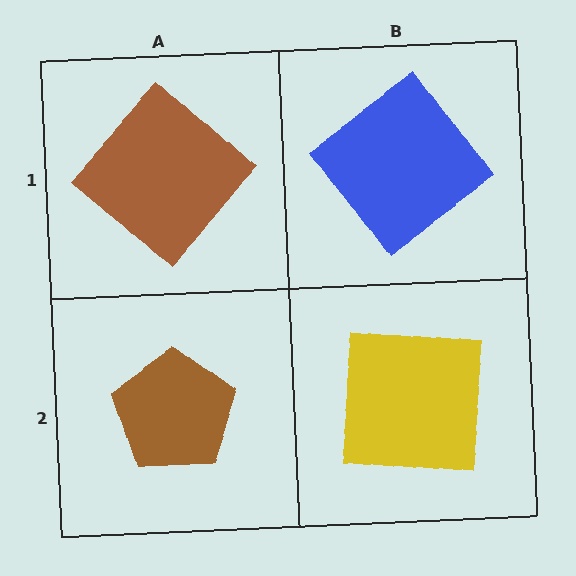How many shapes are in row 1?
2 shapes.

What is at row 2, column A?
A brown pentagon.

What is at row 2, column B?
A yellow square.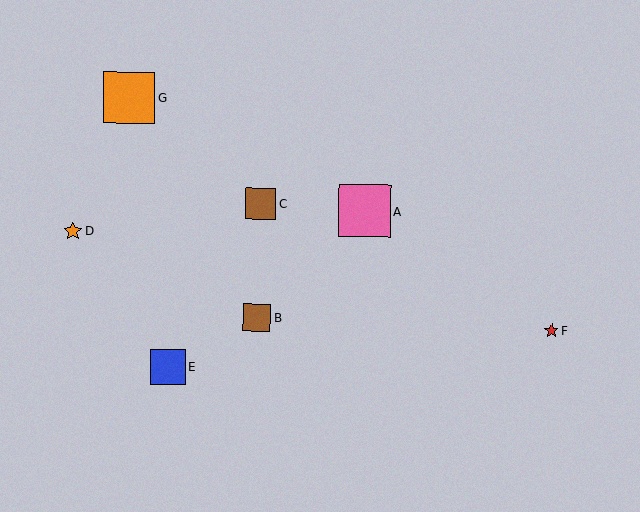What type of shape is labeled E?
Shape E is a blue square.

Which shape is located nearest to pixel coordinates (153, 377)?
The blue square (labeled E) at (168, 367) is nearest to that location.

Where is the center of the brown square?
The center of the brown square is at (261, 204).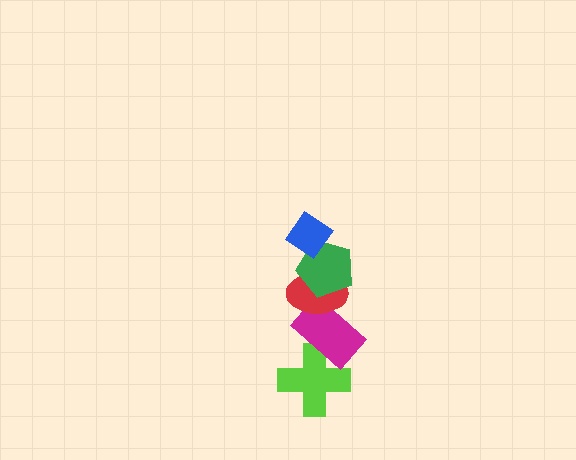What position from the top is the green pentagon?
The green pentagon is 2nd from the top.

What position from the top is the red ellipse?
The red ellipse is 3rd from the top.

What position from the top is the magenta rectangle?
The magenta rectangle is 4th from the top.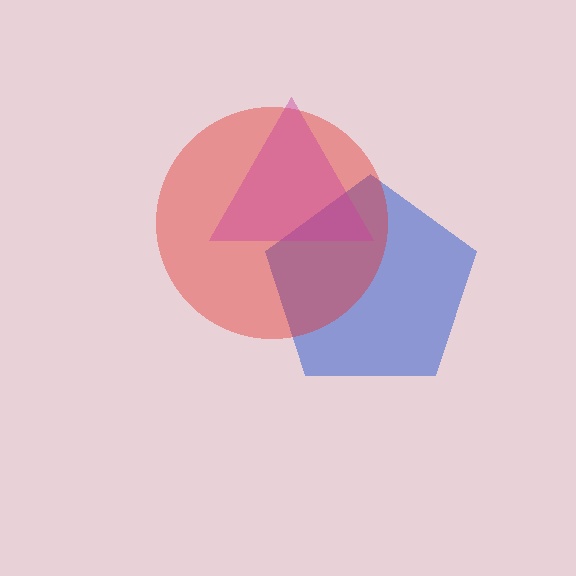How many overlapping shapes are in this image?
There are 3 overlapping shapes in the image.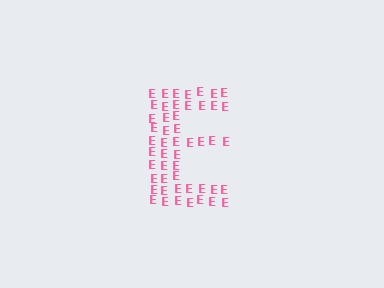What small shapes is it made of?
It is made of small letter E's.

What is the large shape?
The large shape is the letter E.